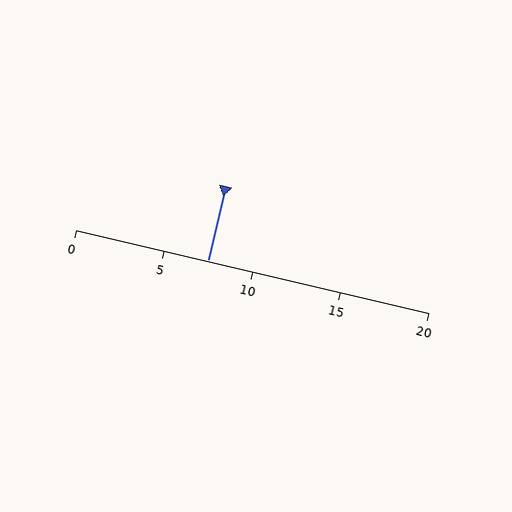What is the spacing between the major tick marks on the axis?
The major ticks are spaced 5 apart.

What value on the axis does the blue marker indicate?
The marker indicates approximately 7.5.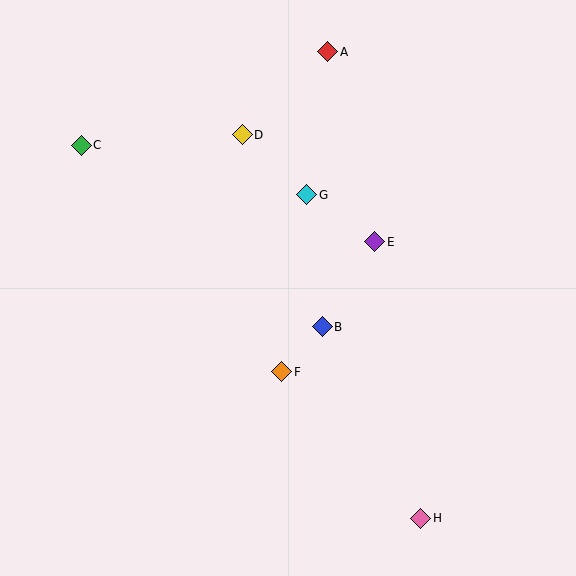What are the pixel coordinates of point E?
Point E is at (375, 242).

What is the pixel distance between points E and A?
The distance between E and A is 196 pixels.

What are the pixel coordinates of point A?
Point A is at (328, 52).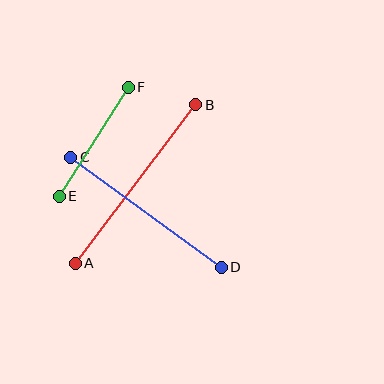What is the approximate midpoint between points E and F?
The midpoint is at approximately (94, 142) pixels.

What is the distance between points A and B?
The distance is approximately 199 pixels.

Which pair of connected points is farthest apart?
Points A and B are farthest apart.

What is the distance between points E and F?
The distance is approximately 129 pixels.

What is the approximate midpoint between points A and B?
The midpoint is at approximately (135, 184) pixels.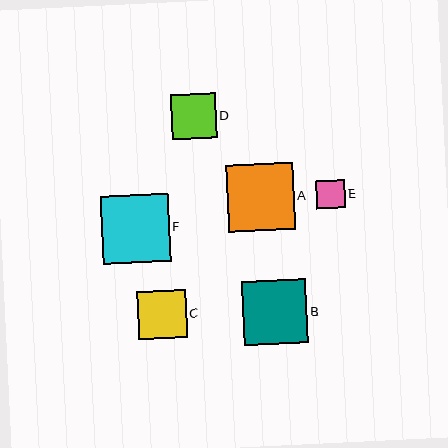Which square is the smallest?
Square E is the smallest with a size of approximately 29 pixels.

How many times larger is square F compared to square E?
Square F is approximately 2.3 times the size of square E.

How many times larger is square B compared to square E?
Square B is approximately 2.2 times the size of square E.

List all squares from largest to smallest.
From largest to smallest: F, A, B, C, D, E.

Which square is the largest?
Square F is the largest with a size of approximately 67 pixels.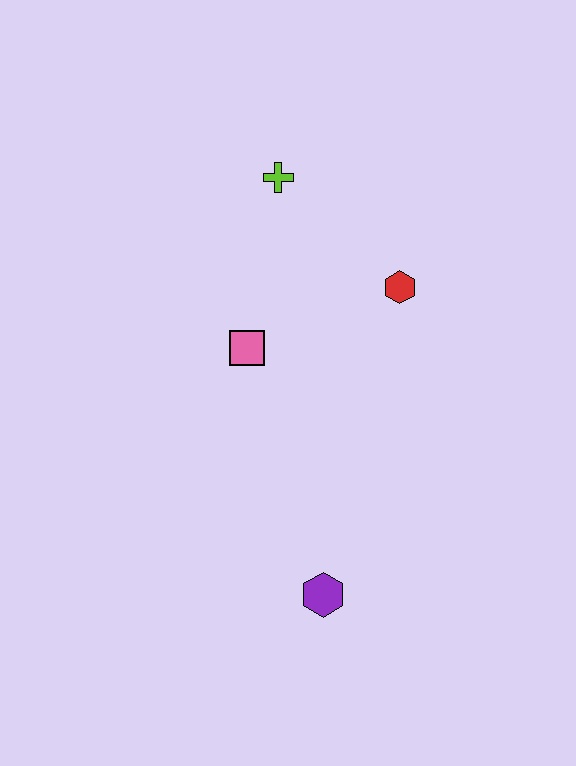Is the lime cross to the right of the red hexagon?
No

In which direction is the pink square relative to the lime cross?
The pink square is below the lime cross.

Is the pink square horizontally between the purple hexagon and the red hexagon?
No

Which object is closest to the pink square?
The red hexagon is closest to the pink square.